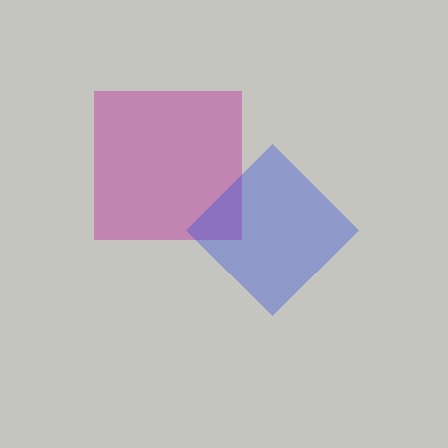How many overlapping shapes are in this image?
There are 2 overlapping shapes in the image.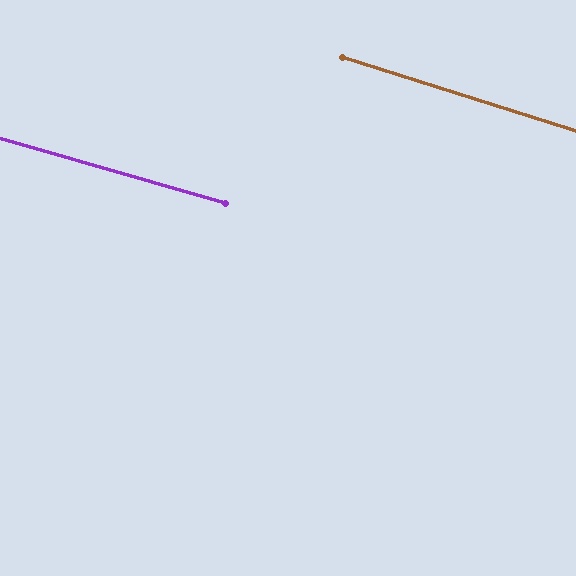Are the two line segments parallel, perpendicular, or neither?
Parallel — their directions differ by only 1.4°.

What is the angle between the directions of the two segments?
Approximately 1 degree.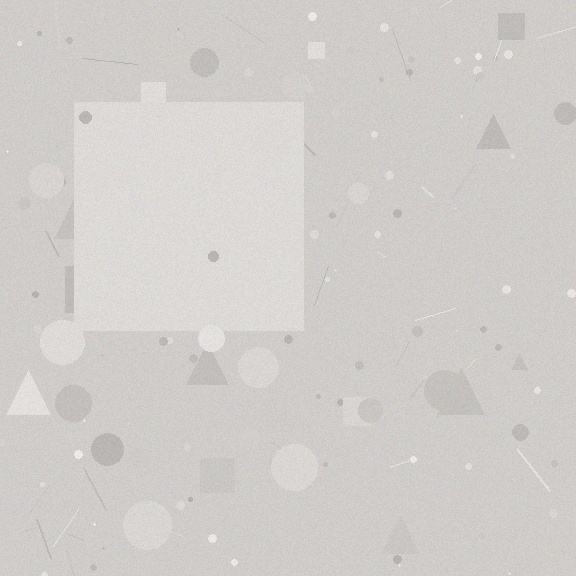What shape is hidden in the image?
A square is hidden in the image.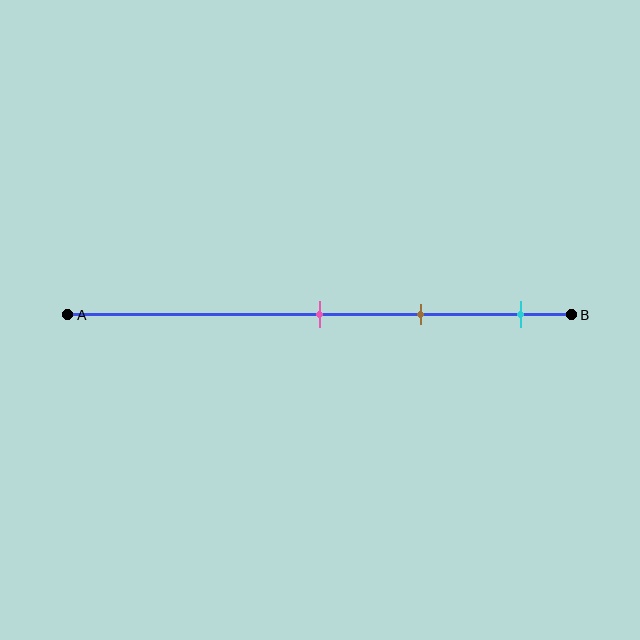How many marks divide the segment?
There are 3 marks dividing the segment.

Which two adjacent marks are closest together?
The pink and brown marks are the closest adjacent pair.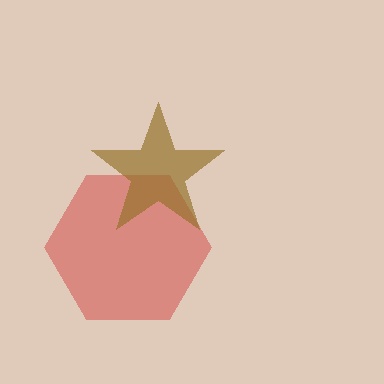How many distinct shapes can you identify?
There are 2 distinct shapes: a red hexagon, a brown star.